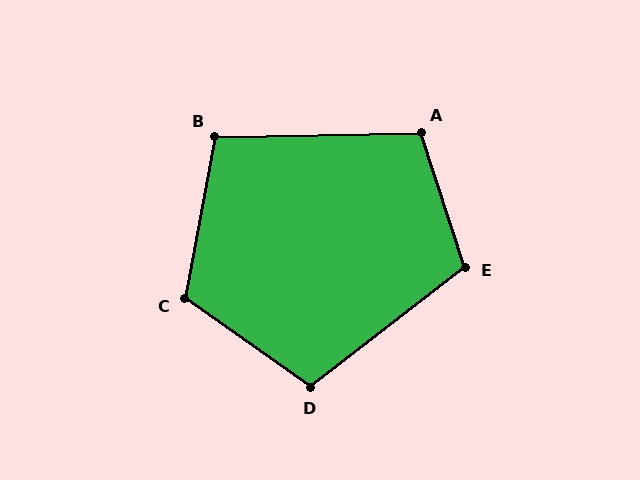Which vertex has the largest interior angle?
C, at approximately 115 degrees.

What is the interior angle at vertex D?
Approximately 107 degrees (obtuse).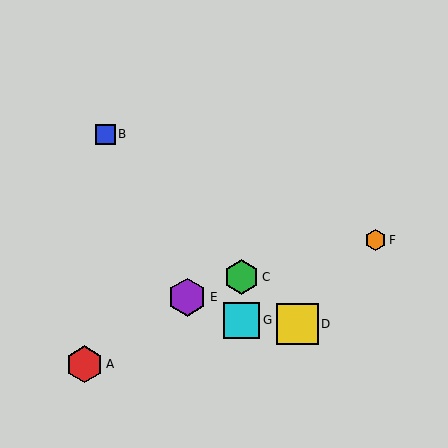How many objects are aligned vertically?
2 objects (C, G) are aligned vertically.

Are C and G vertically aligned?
Yes, both are at x≈241.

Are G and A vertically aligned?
No, G is at x≈241 and A is at x≈85.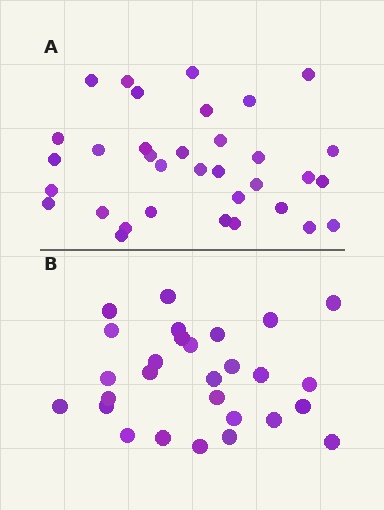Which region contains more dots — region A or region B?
Region A (the top region) has more dots.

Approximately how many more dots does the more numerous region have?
Region A has about 6 more dots than region B.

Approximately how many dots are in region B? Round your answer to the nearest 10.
About 30 dots. (The exact count is 28, which rounds to 30.)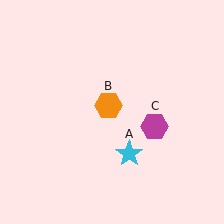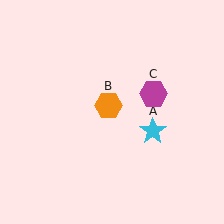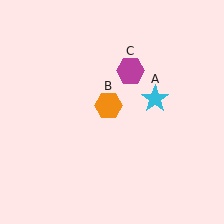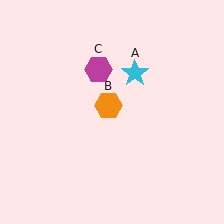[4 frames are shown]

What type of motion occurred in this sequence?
The cyan star (object A), magenta hexagon (object C) rotated counterclockwise around the center of the scene.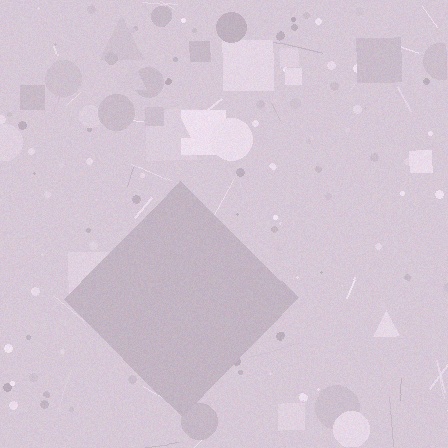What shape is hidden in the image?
A diamond is hidden in the image.